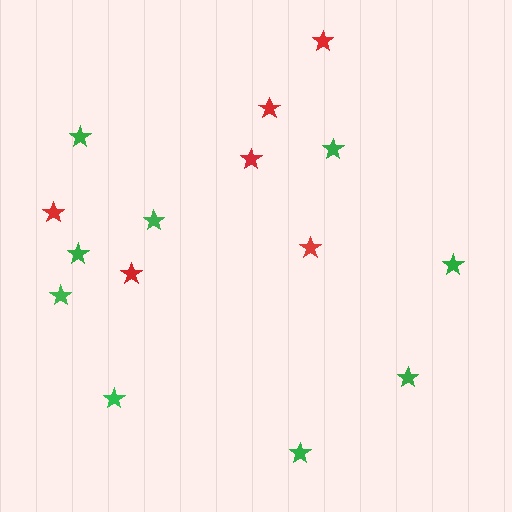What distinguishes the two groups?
There are 2 groups: one group of red stars (6) and one group of green stars (9).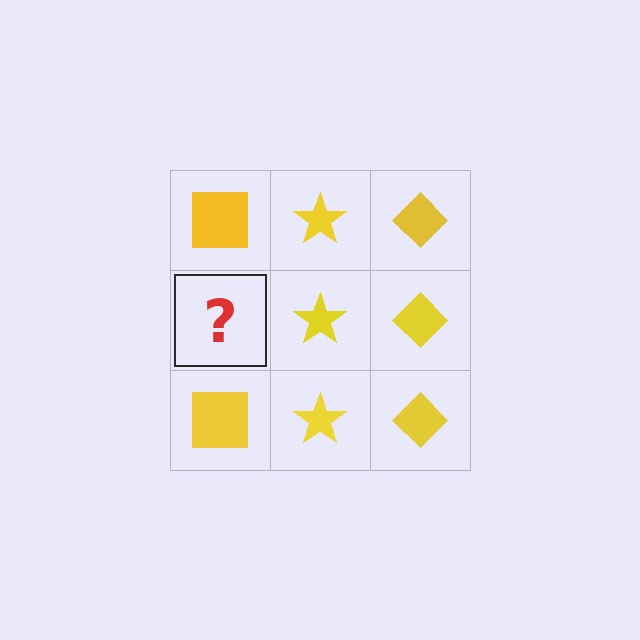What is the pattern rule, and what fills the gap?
The rule is that each column has a consistent shape. The gap should be filled with a yellow square.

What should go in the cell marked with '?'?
The missing cell should contain a yellow square.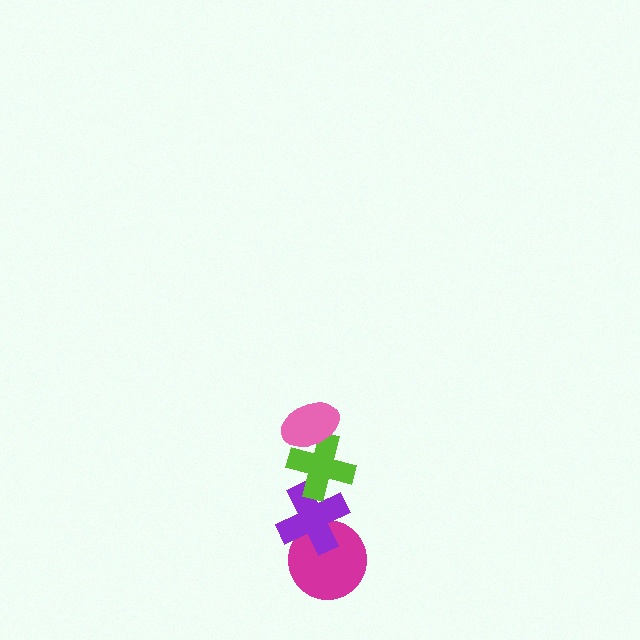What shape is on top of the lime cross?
The pink ellipse is on top of the lime cross.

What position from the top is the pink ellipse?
The pink ellipse is 1st from the top.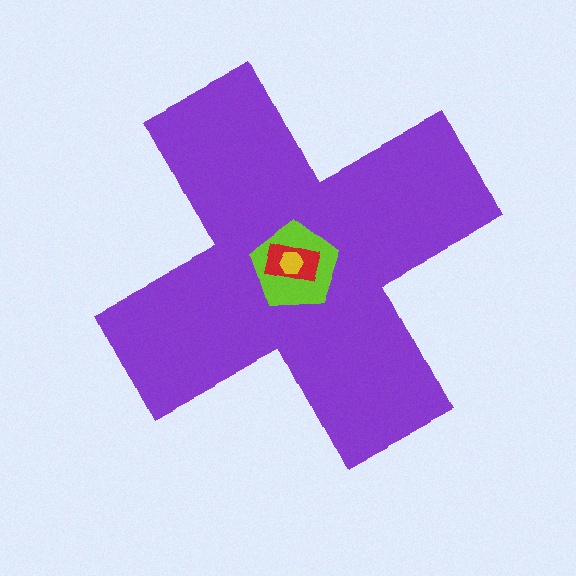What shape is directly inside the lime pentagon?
The red rectangle.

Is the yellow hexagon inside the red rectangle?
Yes.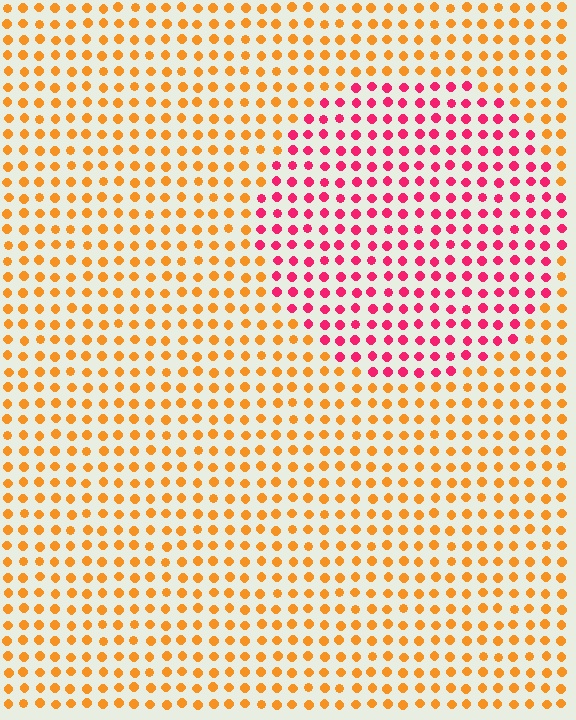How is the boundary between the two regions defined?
The boundary is defined purely by a slight shift in hue (about 54 degrees). Spacing, size, and orientation are identical on both sides.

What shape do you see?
I see a circle.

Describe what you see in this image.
The image is filled with small orange elements in a uniform arrangement. A circle-shaped region is visible where the elements are tinted to a slightly different hue, forming a subtle color boundary.